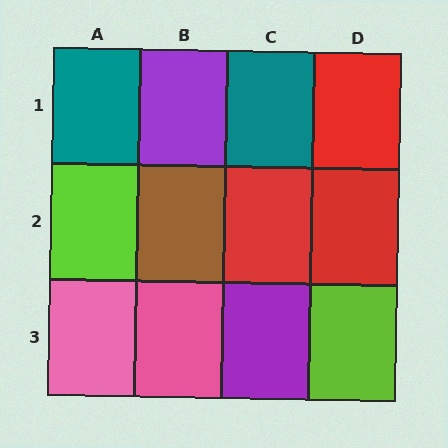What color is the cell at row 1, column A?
Teal.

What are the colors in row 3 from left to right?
Pink, pink, purple, lime.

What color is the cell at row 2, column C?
Red.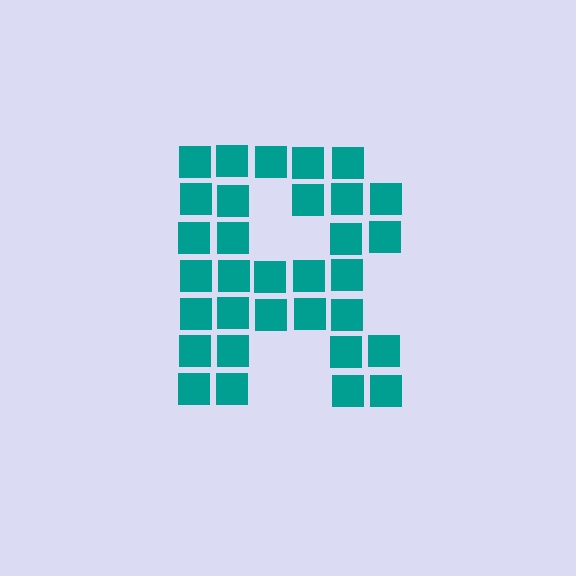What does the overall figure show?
The overall figure shows the letter R.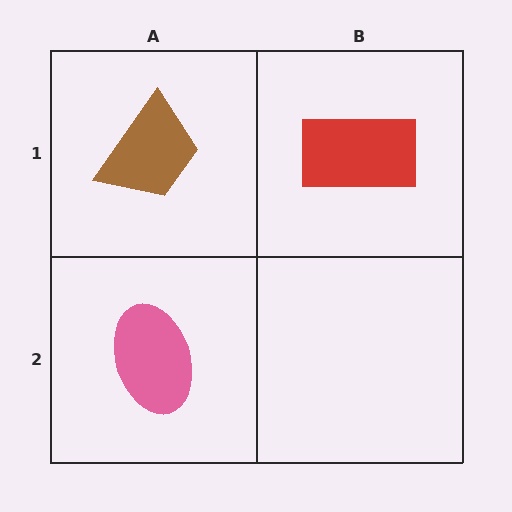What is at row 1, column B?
A red rectangle.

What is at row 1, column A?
A brown trapezoid.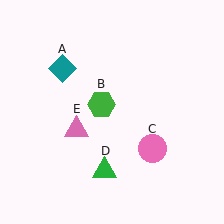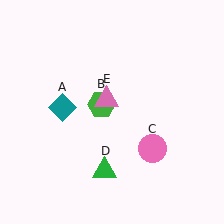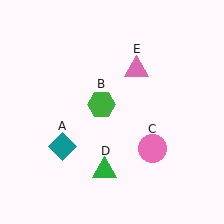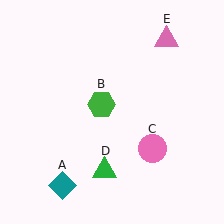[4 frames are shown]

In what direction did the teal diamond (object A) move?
The teal diamond (object A) moved down.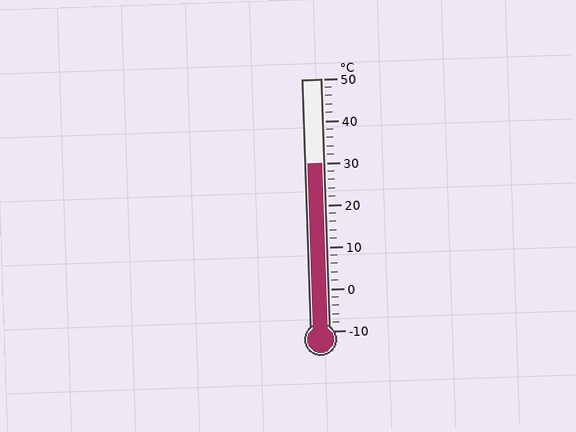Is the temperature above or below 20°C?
The temperature is above 20°C.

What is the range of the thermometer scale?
The thermometer scale ranges from -10°C to 50°C.